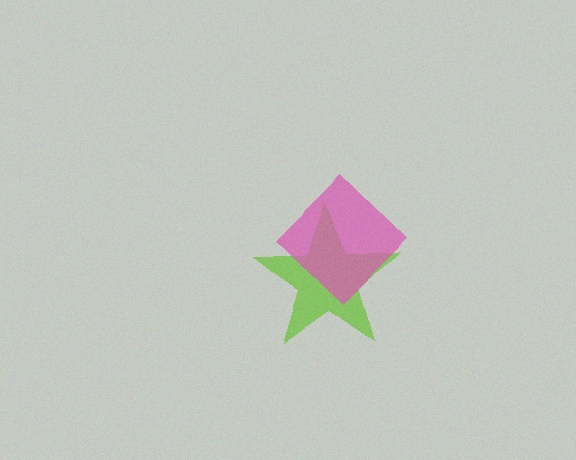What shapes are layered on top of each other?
The layered shapes are: a lime star, a pink diamond.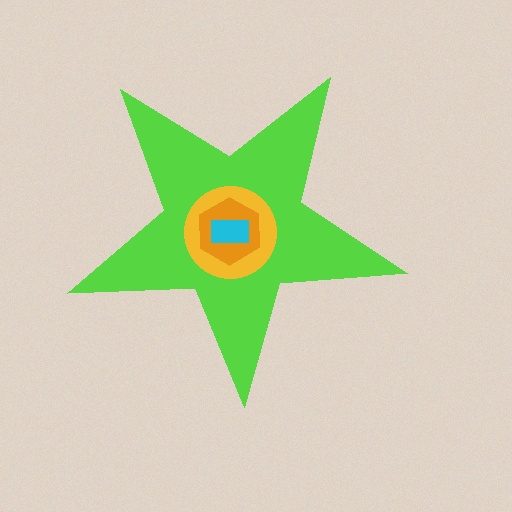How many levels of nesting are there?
4.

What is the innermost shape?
The cyan rectangle.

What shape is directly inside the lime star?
The yellow circle.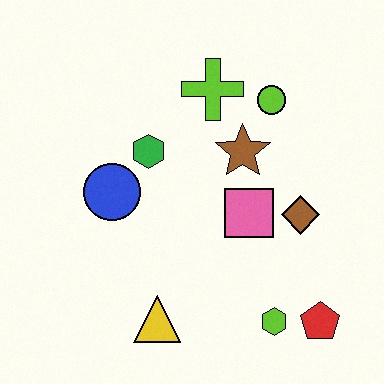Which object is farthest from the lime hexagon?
The lime cross is farthest from the lime hexagon.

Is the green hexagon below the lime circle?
Yes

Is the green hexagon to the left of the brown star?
Yes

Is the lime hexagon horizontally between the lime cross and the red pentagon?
Yes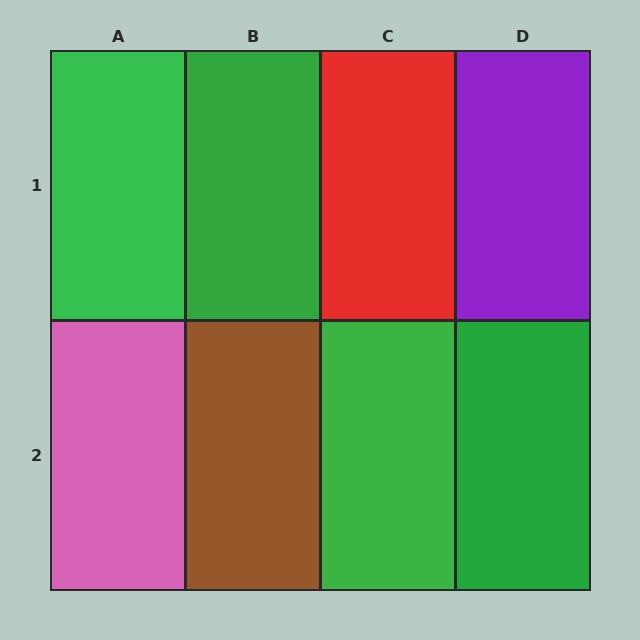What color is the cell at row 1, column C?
Red.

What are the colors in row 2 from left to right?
Pink, brown, green, green.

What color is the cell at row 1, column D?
Purple.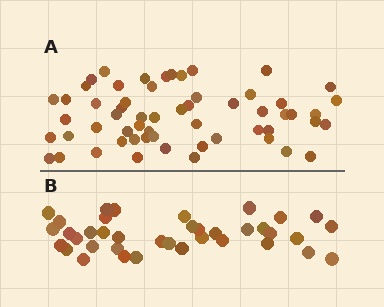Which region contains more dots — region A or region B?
Region A (the top region) has more dots.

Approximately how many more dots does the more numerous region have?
Region A has approximately 20 more dots than region B.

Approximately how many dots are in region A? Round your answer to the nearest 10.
About 60 dots. (The exact count is 58, which rounds to 60.)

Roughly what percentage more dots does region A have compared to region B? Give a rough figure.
About 55% more.